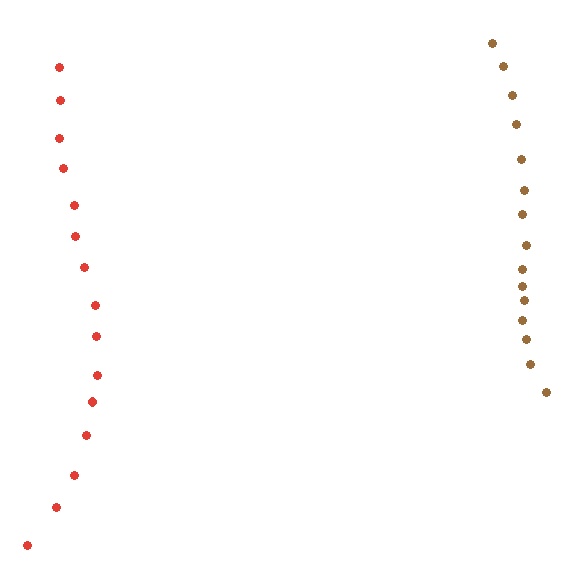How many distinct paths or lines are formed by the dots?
There are 2 distinct paths.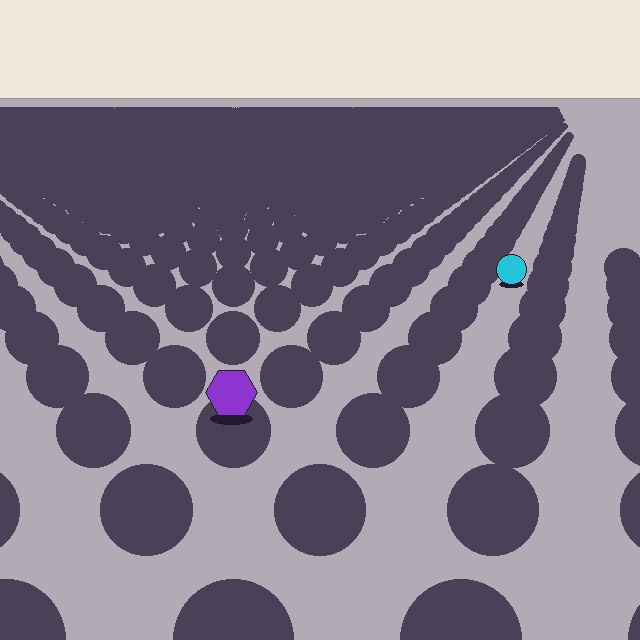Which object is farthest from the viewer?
The cyan circle is farthest from the viewer. It appears smaller and the ground texture around it is denser.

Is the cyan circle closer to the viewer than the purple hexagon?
No. The purple hexagon is closer — you can tell from the texture gradient: the ground texture is coarser near it.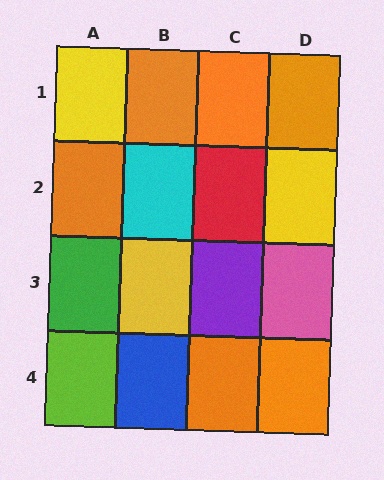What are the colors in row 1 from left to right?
Yellow, orange, orange, orange.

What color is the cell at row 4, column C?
Orange.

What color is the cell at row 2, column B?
Cyan.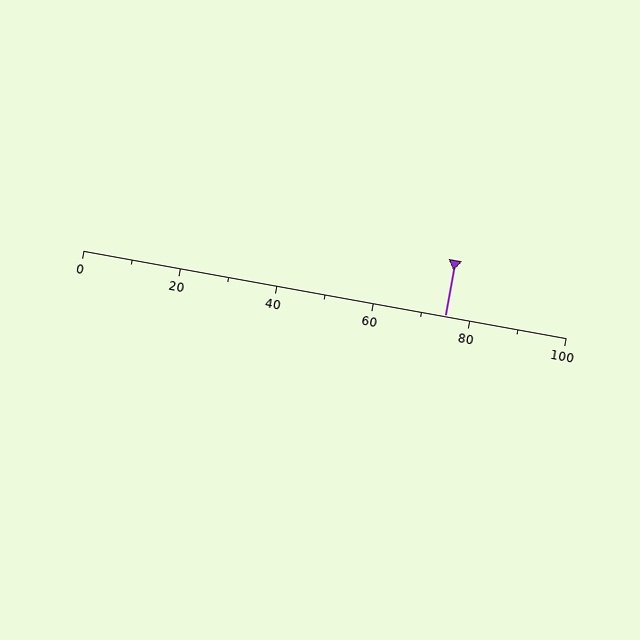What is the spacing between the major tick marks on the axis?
The major ticks are spaced 20 apart.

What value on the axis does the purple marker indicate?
The marker indicates approximately 75.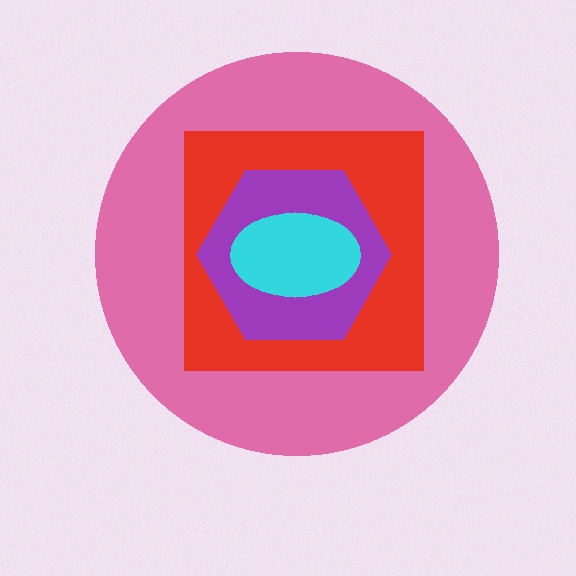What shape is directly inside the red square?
The purple hexagon.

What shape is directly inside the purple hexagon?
The cyan ellipse.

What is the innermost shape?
The cyan ellipse.